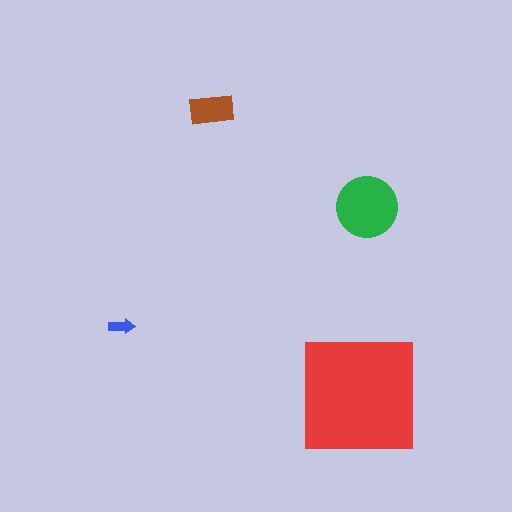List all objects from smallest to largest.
The blue arrow, the brown rectangle, the green circle, the red square.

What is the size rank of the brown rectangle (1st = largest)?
3rd.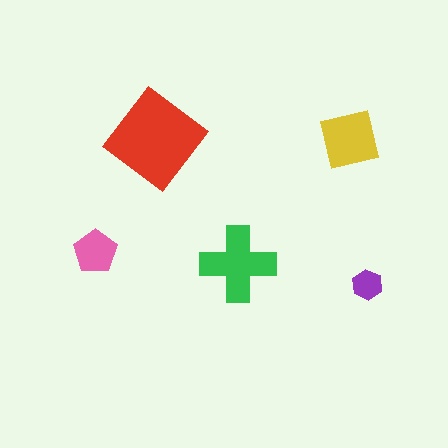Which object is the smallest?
The purple hexagon.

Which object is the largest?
The red diamond.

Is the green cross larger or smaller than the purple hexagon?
Larger.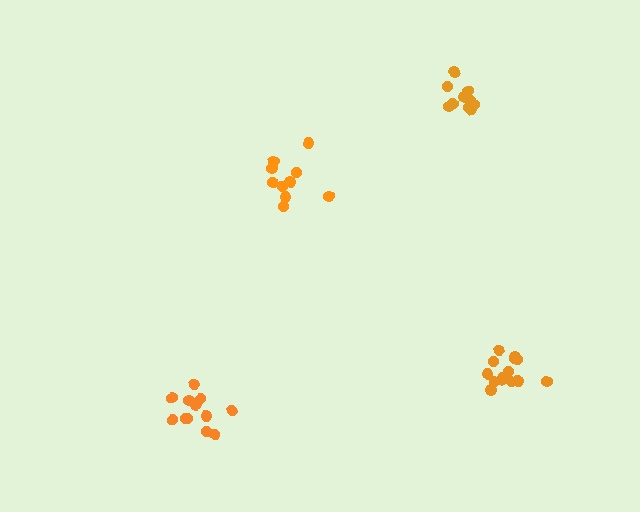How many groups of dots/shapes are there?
There are 4 groups.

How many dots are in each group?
Group 1: 10 dots, Group 2: 10 dots, Group 3: 14 dots, Group 4: 12 dots (46 total).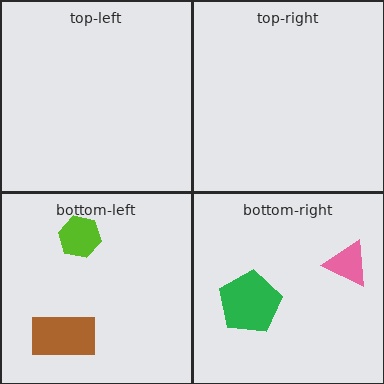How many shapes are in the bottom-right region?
2.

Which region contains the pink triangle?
The bottom-right region.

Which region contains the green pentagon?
The bottom-right region.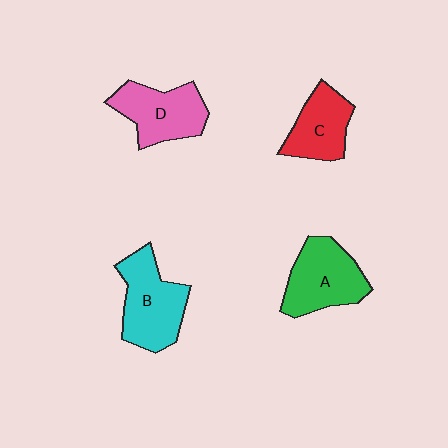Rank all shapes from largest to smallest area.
From largest to smallest: B (cyan), A (green), D (pink), C (red).